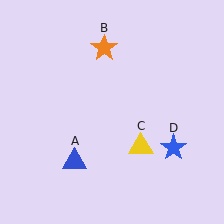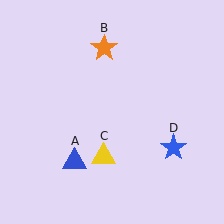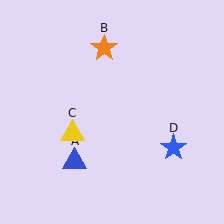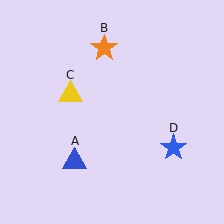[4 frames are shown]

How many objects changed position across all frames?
1 object changed position: yellow triangle (object C).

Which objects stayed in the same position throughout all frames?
Blue triangle (object A) and orange star (object B) and blue star (object D) remained stationary.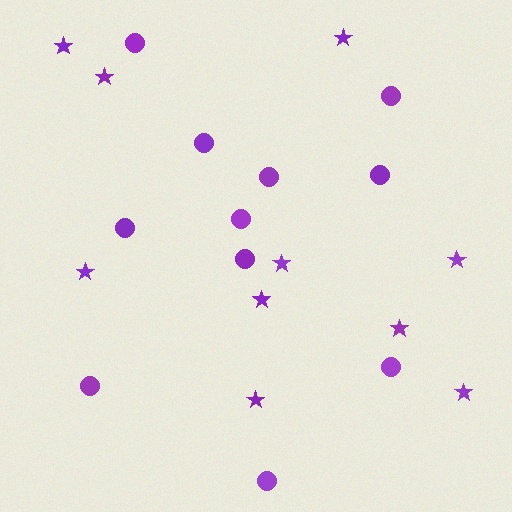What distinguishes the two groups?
There are 2 groups: one group of stars (10) and one group of circles (11).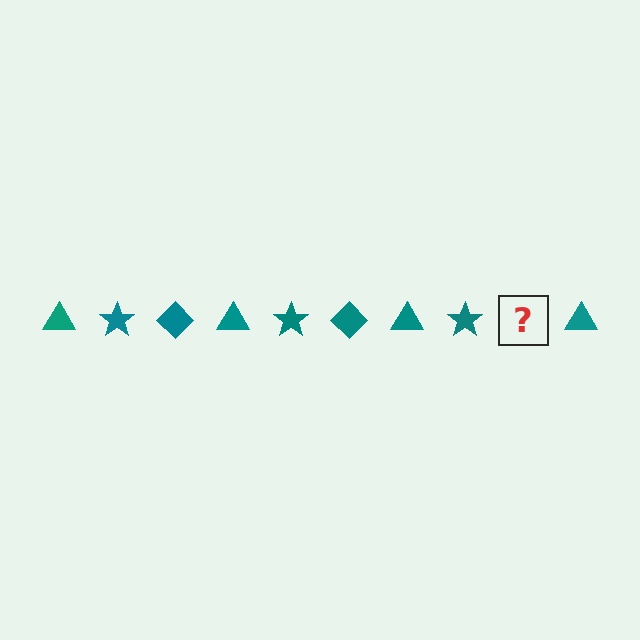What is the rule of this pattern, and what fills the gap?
The rule is that the pattern cycles through triangle, star, diamond shapes in teal. The gap should be filled with a teal diamond.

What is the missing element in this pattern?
The missing element is a teal diamond.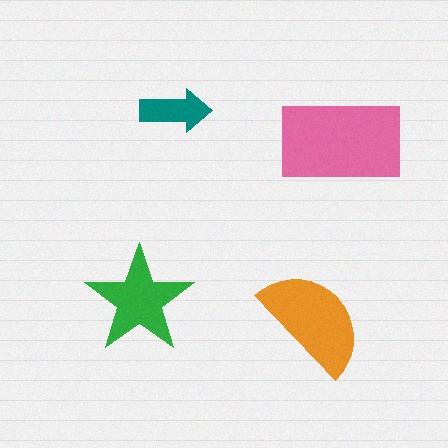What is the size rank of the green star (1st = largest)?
3rd.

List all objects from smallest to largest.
The teal arrow, the green star, the orange semicircle, the pink rectangle.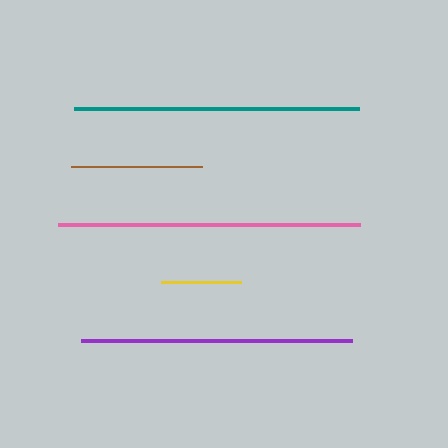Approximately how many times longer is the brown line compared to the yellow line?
The brown line is approximately 1.6 times the length of the yellow line.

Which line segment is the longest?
The pink line is the longest at approximately 301 pixels.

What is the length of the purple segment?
The purple segment is approximately 271 pixels long.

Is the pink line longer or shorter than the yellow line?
The pink line is longer than the yellow line.